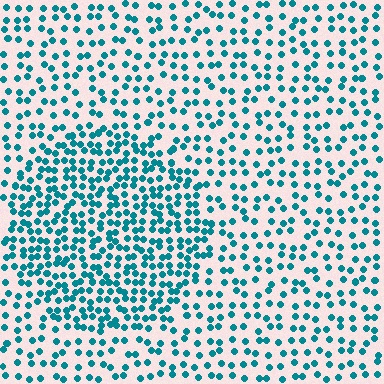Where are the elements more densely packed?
The elements are more densely packed inside the circle boundary.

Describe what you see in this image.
The image contains small teal elements arranged at two different densities. A circle-shaped region is visible where the elements are more densely packed than the surrounding area.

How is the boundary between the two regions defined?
The boundary is defined by a change in element density (approximately 1.9x ratio). All elements are the same color, size, and shape.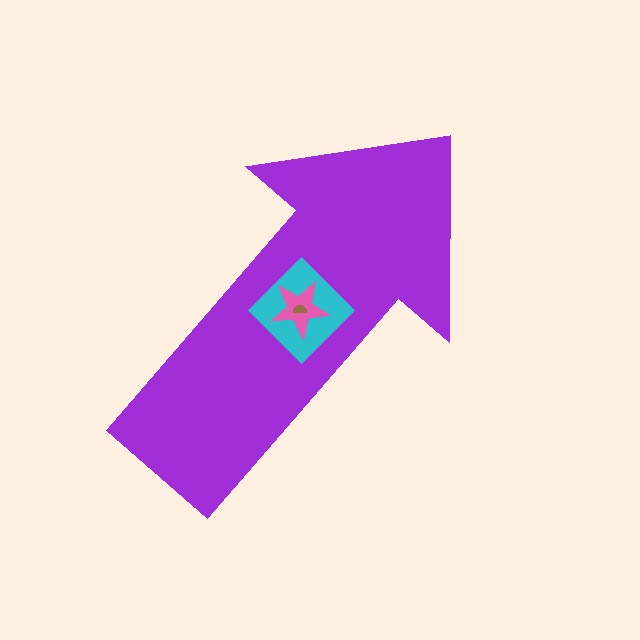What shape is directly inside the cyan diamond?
The pink star.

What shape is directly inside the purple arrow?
The cyan diamond.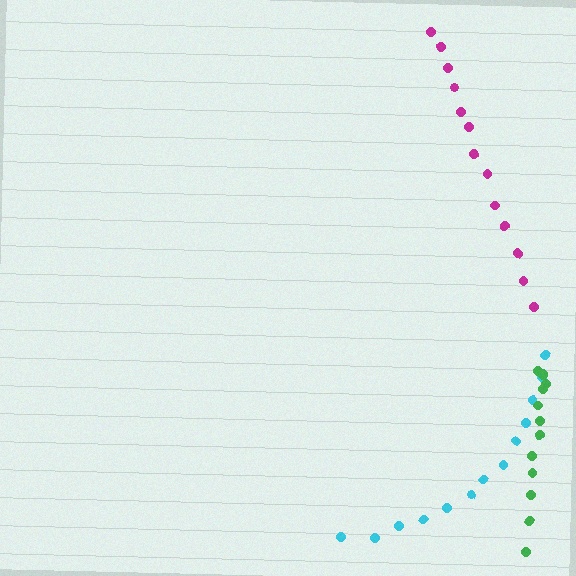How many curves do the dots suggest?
There are 3 distinct paths.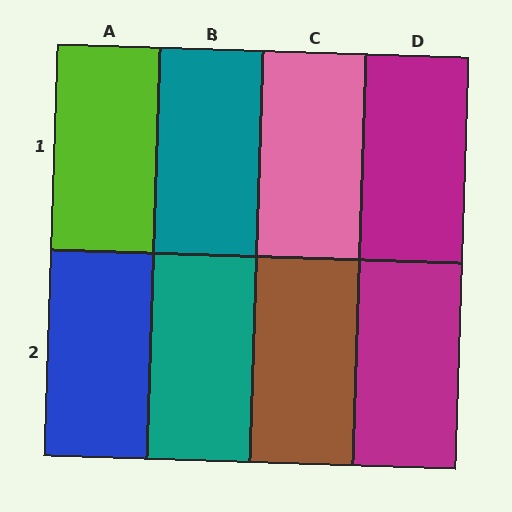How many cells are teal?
2 cells are teal.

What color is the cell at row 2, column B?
Teal.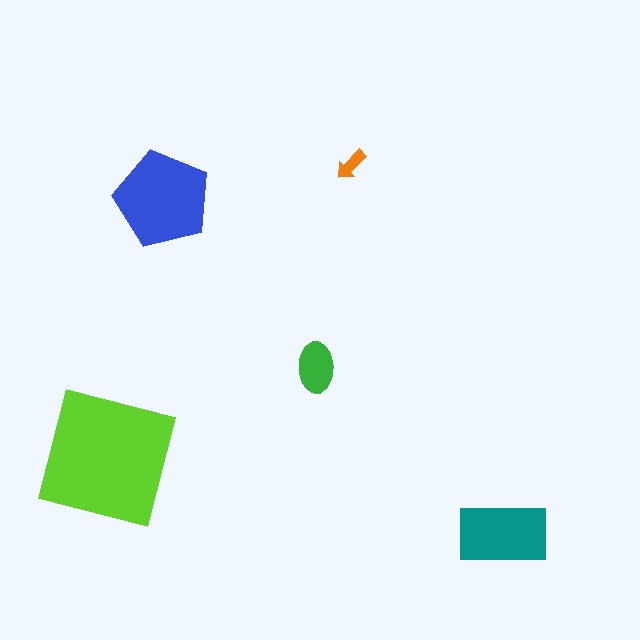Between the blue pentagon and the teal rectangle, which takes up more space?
The blue pentagon.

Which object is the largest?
The lime square.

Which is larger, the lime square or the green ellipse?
The lime square.